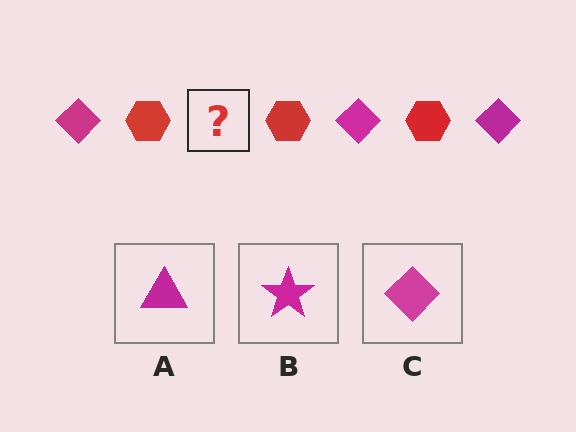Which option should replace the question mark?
Option C.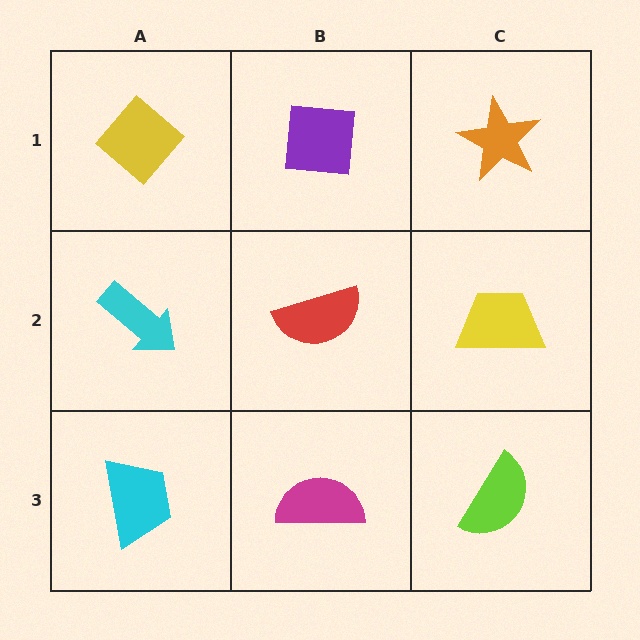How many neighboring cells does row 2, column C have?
3.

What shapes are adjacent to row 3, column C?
A yellow trapezoid (row 2, column C), a magenta semicircle (row 3, column B).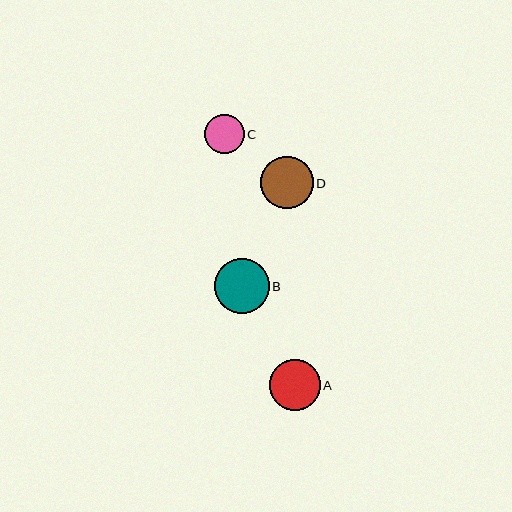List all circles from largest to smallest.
From largest to smallest: B, D, A, C.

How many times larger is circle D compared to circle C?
Circle D is approximately 1.3 times the size of circle C.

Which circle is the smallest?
Circle C is the smallest with a size of approximately 40 pixels.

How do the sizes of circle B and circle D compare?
Circle B and circle D are approximately the same size.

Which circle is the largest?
Circle B is the largest with a size of approximately 55 pixels.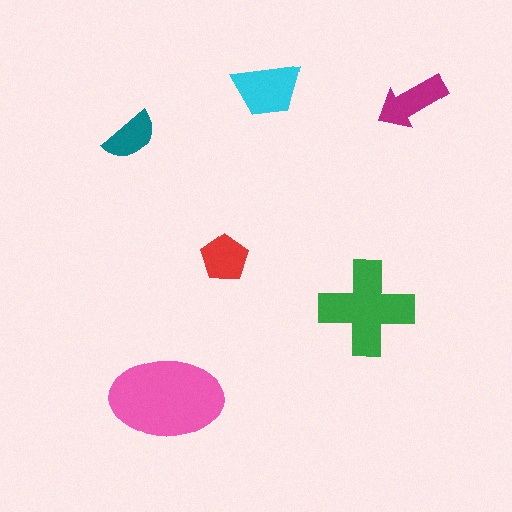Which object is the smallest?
The teal semicircle.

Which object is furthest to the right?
The magenta arrow is rightmost.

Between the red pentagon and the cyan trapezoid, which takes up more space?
The cyan trapezoid.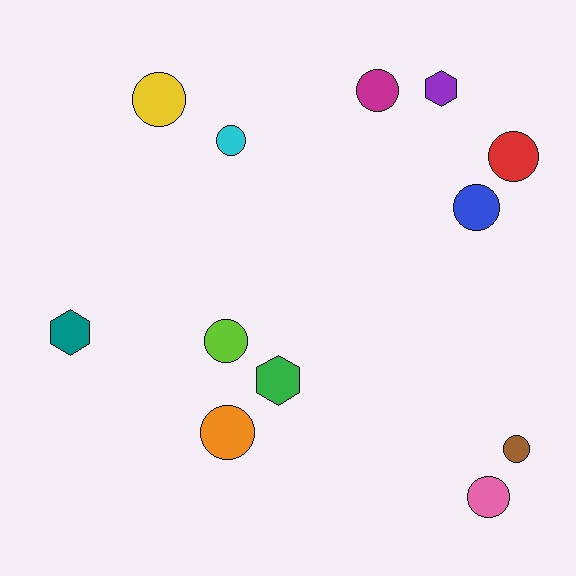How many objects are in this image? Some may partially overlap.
There are 12 objects.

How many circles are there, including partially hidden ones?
There are 9 circles.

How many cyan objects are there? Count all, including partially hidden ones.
There is 1 cyan object.